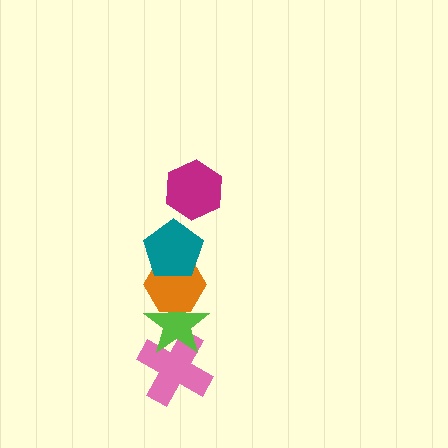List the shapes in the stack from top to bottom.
From top to bottom: the magenta hexagon, the teal pentagon, the orange hexagon, the lime star, the pink cross.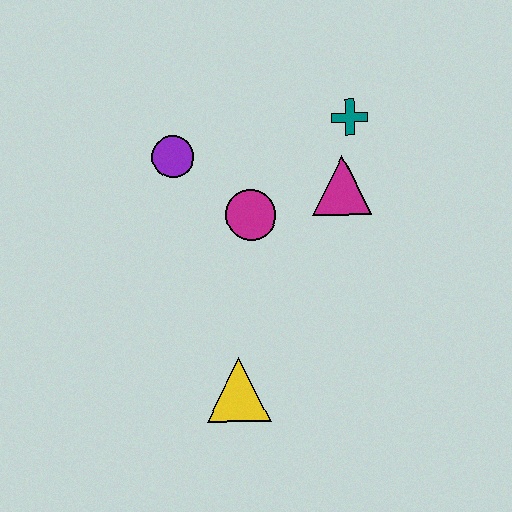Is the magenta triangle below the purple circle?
Yes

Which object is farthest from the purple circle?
The yellow triangle is farthest from the purple circle.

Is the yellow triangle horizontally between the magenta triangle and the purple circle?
Yes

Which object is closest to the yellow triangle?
The magenta circle is closest to the yellow triangle.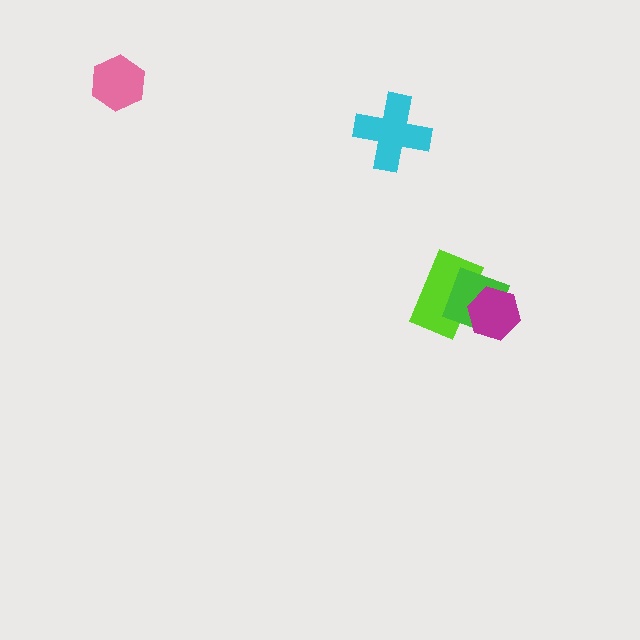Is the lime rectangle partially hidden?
Yes, it is partially covered by another shape.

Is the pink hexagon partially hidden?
No, no other shape covers it.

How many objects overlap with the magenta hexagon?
2 objects overlap with the magenta hexagon.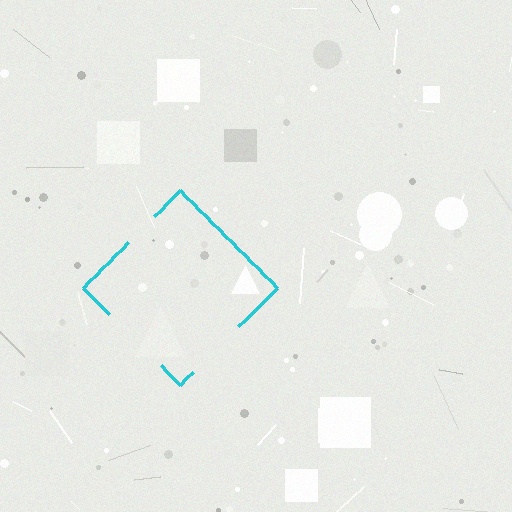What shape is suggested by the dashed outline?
The dashed outline suggests a diamond.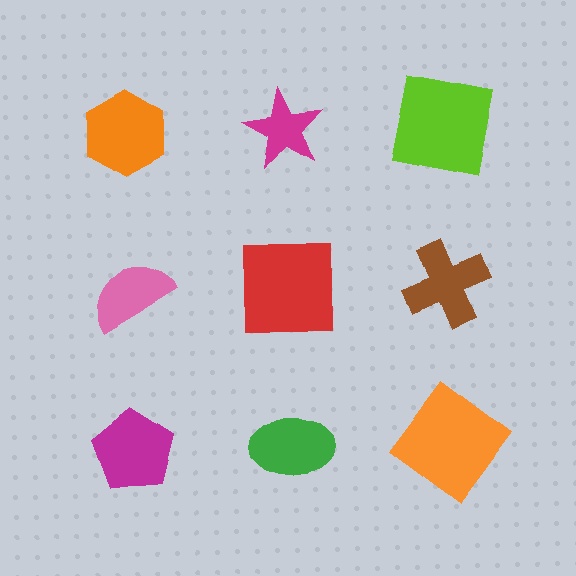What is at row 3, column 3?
An orange diamond.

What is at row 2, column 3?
A brown cross.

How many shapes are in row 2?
3 shapes.